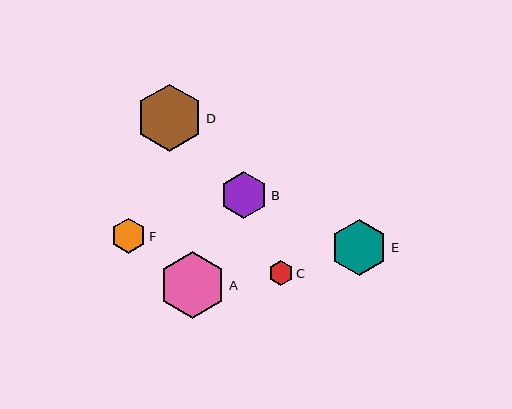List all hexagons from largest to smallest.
From largest to smallest: D, A, E, B, F, C.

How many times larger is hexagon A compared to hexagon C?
Hexagon A is approximately 2.7 times the size of hexagon C.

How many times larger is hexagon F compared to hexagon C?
Hexagon F is approximately 1.4 times the size of hexagon C.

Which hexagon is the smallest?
Hexagon C is the smallest with a size of approximately 25 pixels.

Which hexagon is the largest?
Hexagon D is the largest with a size of approximately 67 pixels.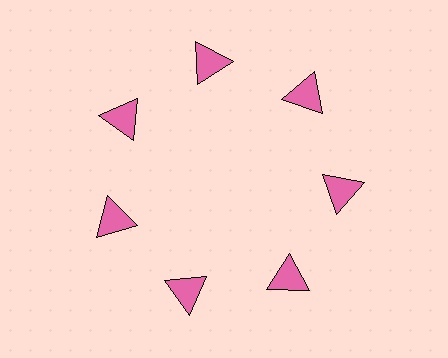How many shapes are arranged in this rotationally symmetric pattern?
There are 7 shapes, arranged in 7 groups of 1.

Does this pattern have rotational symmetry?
Yes, this pattern has 7-fold rotational symmetry. It looks the same after rotating 51 degrees around the center.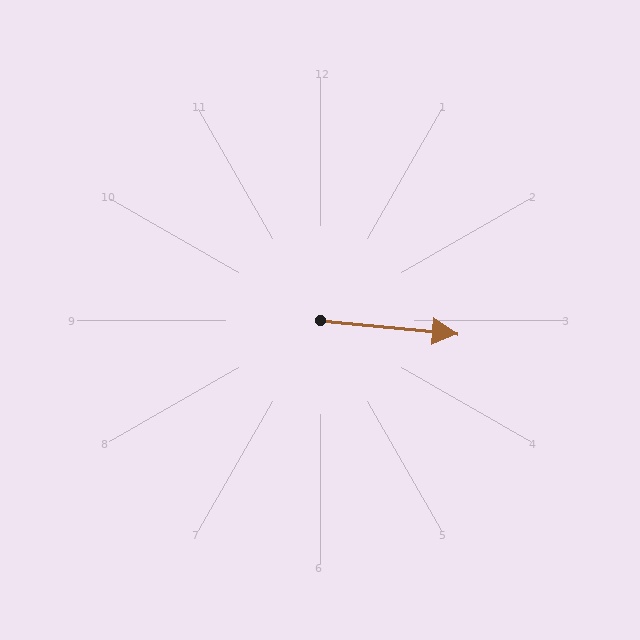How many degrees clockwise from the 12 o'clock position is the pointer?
Approximately 96 degrees.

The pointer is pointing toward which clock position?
Roughly 3 o'clock.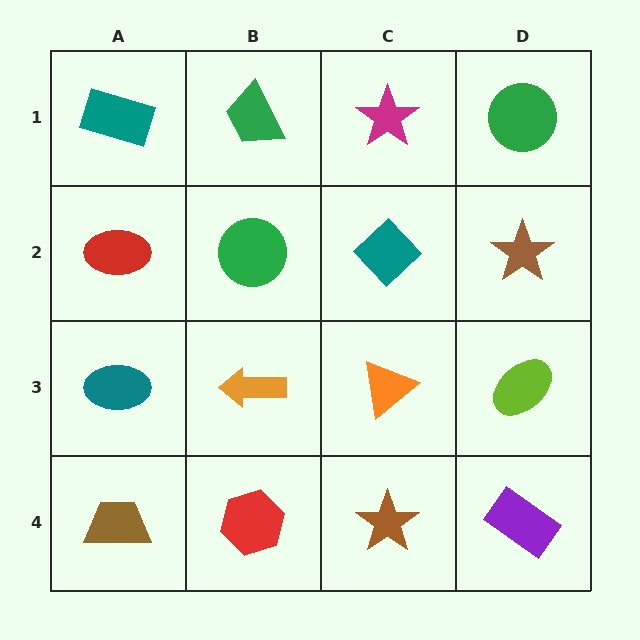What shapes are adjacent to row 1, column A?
A red ellipse (row 2, column A), a green trapezoid (row 1, column B).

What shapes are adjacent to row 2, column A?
A teal rectangle (row 1, column A), a teal ellipse (row 3, column A), a green circle (row 2, column B).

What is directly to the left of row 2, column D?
A teal diamond.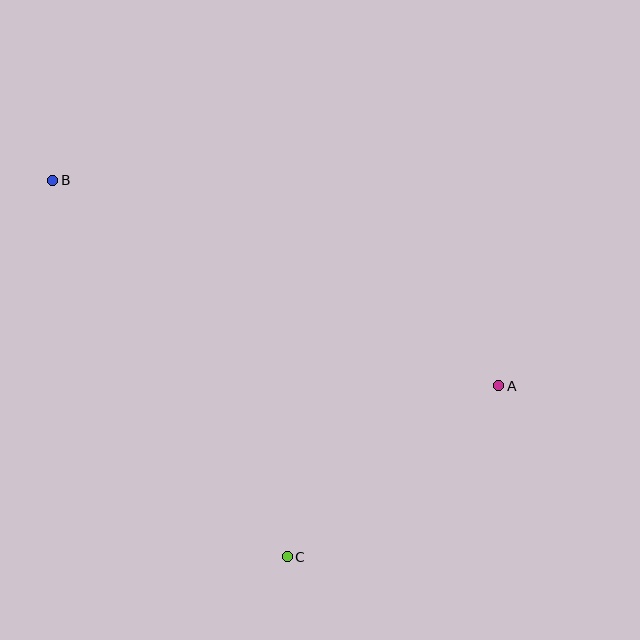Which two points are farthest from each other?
Points A and B are farthest from each other.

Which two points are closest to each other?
Points A and C are closest to each other.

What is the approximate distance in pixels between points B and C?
The distance between B and C is approximately 444 pixels.